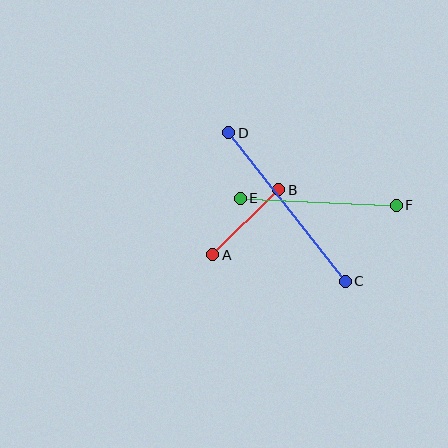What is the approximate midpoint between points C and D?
The midpoint is at approximately (287, 207) pixels.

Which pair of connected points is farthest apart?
Points C and D are farthest apart.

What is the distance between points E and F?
The distance is approximately 156 pixels.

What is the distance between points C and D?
The distance is approximately 189 pixels.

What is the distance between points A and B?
The distance is approximately 93 pixels.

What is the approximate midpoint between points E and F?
The midpoint is at approximately (318, 202) pixels.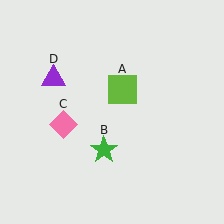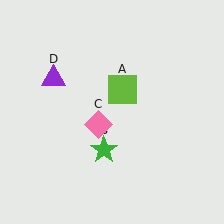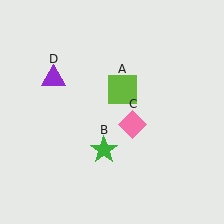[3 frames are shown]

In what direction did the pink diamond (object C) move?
The pink diamond (object C) moved right.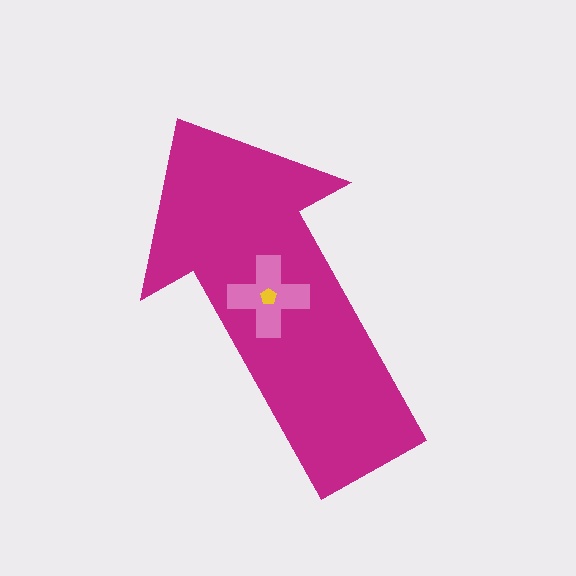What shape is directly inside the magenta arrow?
The pink cross.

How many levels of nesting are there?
3.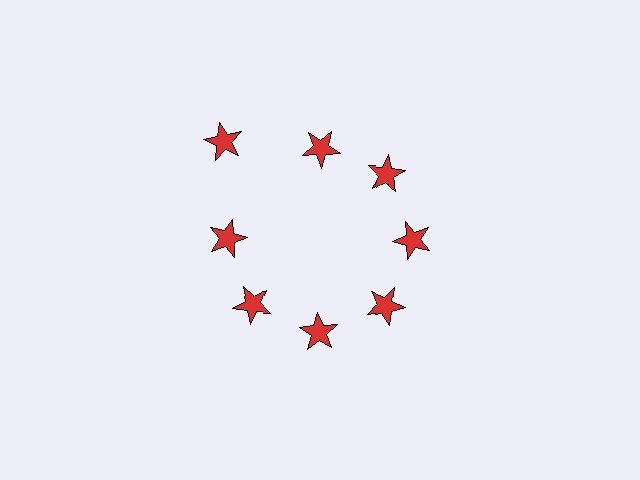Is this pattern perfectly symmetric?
No. The 8 red stars are arranged in a ring, but one element near the 10 o'clock position is pushed outward from the center, breaking the 8-fold rotational symmetry.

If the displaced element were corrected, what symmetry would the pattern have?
It would have 8-fold rotational symmetry — the pattern would map onto itself every 45 degrees.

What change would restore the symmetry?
The symmetry would be restored by moving it inward, back onto the ring so that all 8 stars sit at equal angles and equal distance from the center.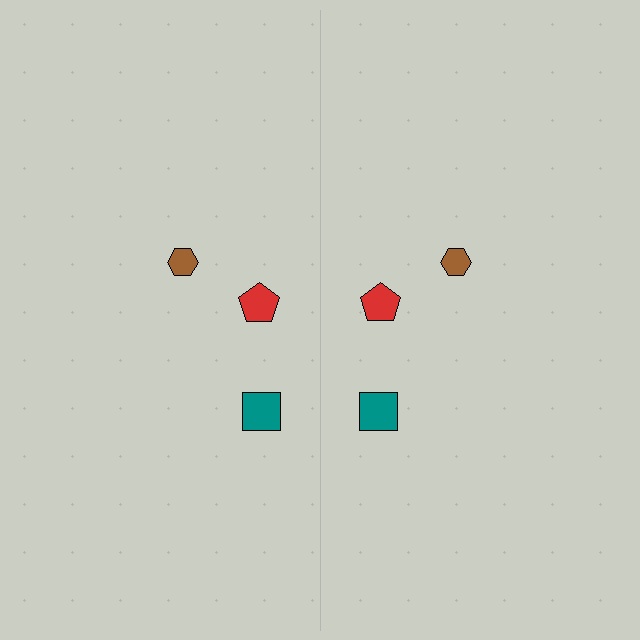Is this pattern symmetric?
Yes, this pattern has bilateral (reflection) symmetry.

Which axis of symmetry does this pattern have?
The pattern has a vertical axis of symmetry running through the center of the image.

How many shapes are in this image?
There are 6 shapes in this image.